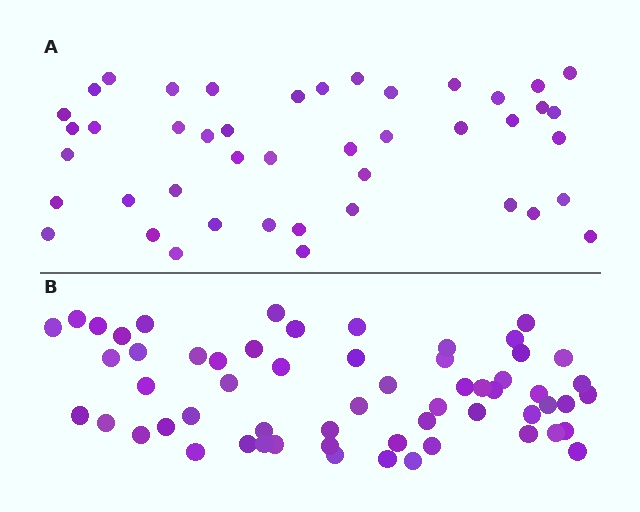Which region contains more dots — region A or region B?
Region B (the bottom region) has more dots.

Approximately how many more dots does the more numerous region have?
Region B has approximately 15 more dots than region A.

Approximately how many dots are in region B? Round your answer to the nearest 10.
About 60 dots. (The exact count is 59, which rounds to 60.)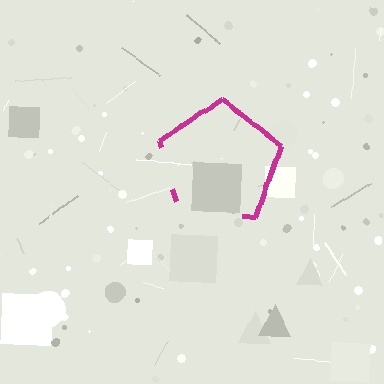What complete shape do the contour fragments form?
The contour fragments form a pentagon.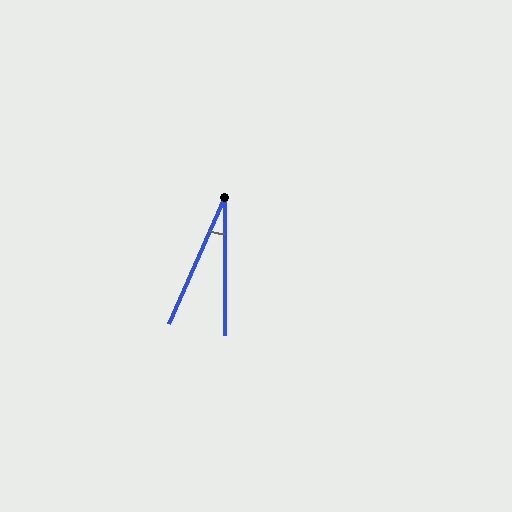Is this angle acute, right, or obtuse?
It is acute.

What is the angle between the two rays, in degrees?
Approximately 24 degrees.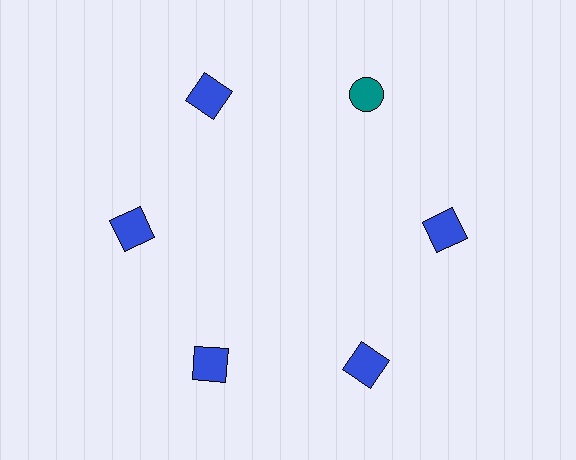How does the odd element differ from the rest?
It differs in both color (teal instead of blue) and shape (circle instead of square).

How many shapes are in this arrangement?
There are 6 shapes arranged in a ring pattern.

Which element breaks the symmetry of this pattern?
The teal circle at roughly the 1 o'clock position breaks the symmetry. All other shapes are blue squares.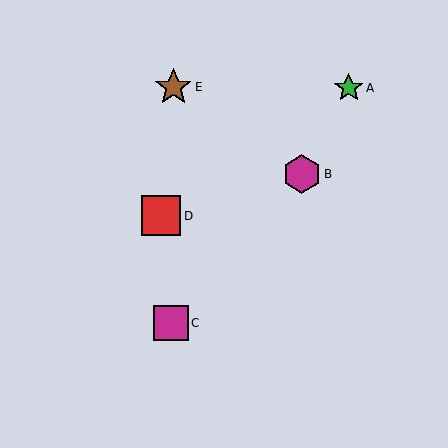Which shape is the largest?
The red square (labeled D) is the largest.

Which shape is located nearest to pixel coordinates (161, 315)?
The magenta square (labeled C) at (171, 323) is nearest to that location.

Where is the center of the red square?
The center of the red square is at (161, 216).